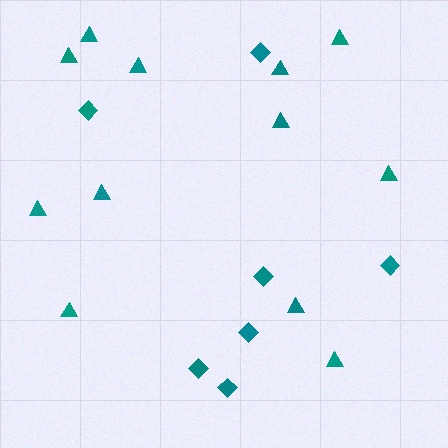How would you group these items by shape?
There are 2 groups: one group of diamonds (7) and one group of triangles (12).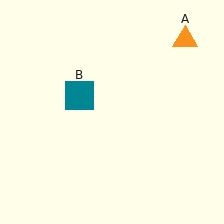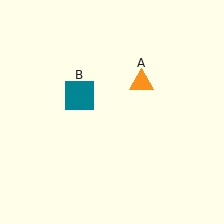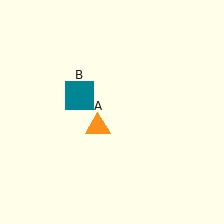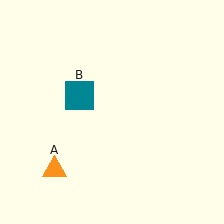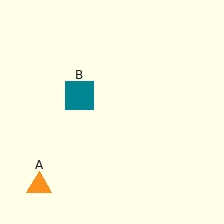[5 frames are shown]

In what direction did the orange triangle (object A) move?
The orange triangle (object A) moved down and to the left.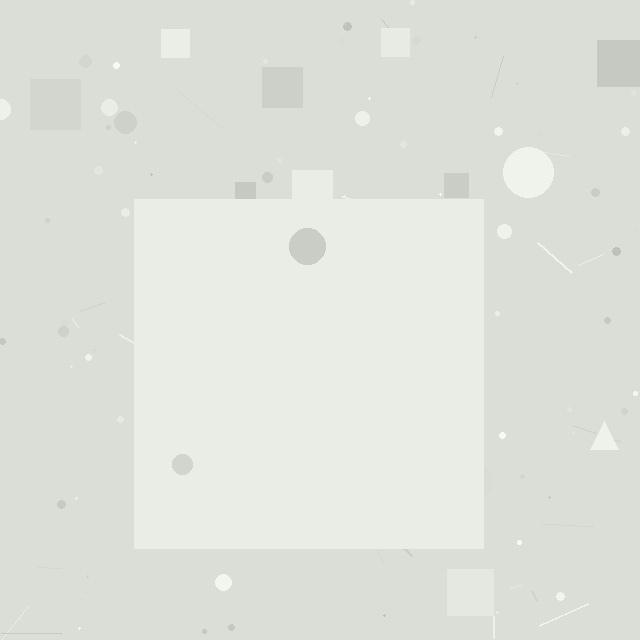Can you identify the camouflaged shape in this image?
The camouflaged shape is a square.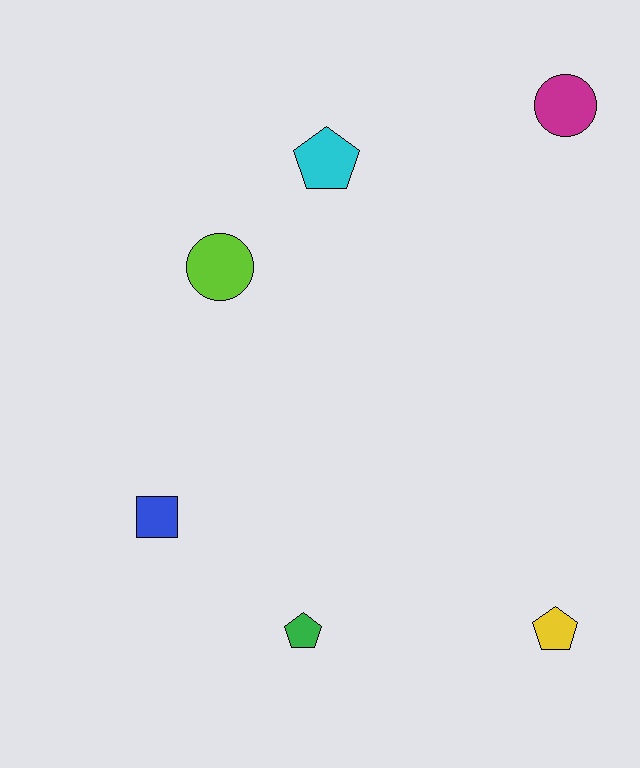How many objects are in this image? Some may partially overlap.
There are 6 objects.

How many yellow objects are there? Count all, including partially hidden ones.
There is 1 yellow object.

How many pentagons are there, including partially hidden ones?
There are 3 pentagons.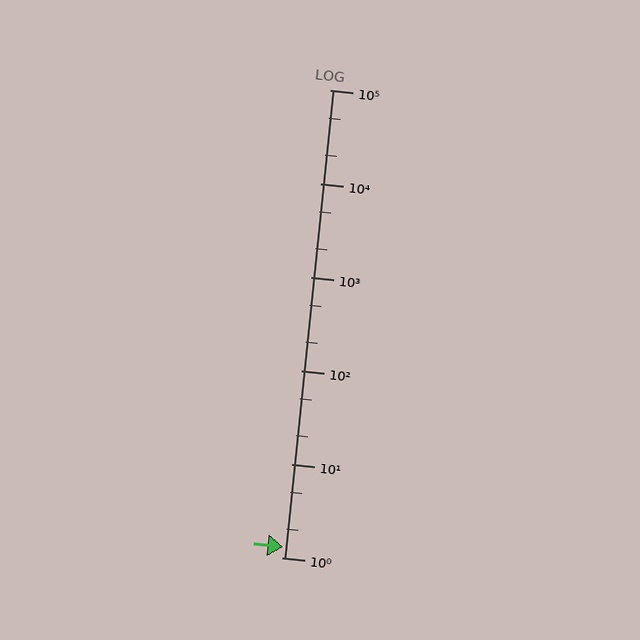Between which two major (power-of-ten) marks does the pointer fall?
The pointer is between 1 and 10.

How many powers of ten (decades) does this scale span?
The scale spans 5 decades, from 1 to 100000.